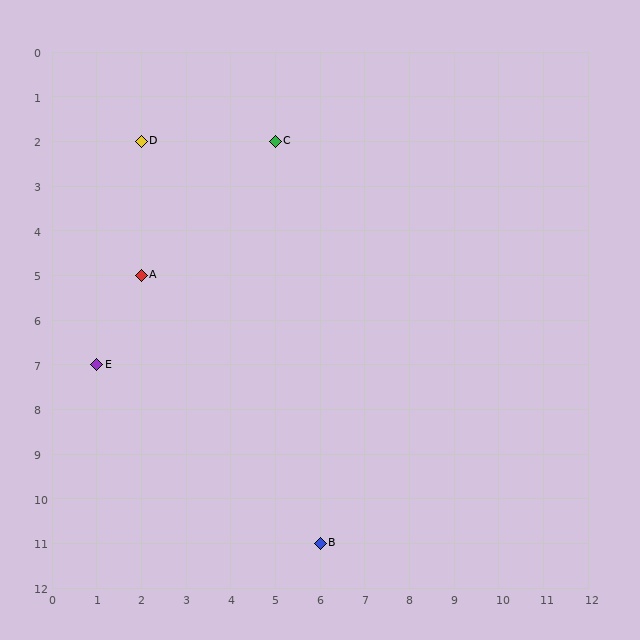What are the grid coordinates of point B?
Point B is at grid coordinates (6, 11).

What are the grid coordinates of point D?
Point D is at grid coordinates (2, 2).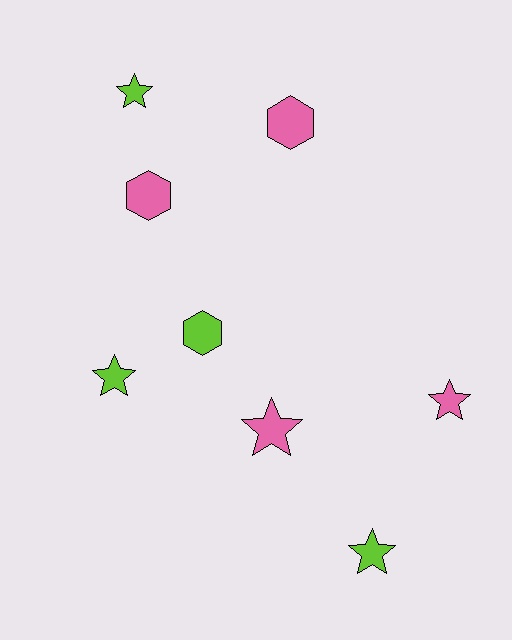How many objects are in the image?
There are 8 objects.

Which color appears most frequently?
Lime, with 4 objects.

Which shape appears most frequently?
Star, with 5 objects.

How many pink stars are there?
There are 2 pink stars.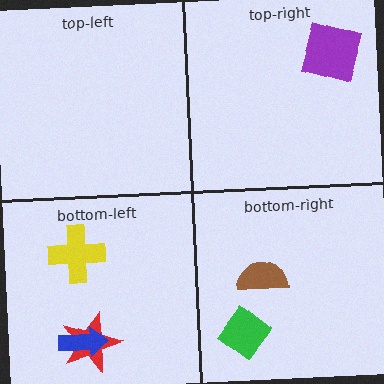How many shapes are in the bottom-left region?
3.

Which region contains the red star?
The bottom-left region.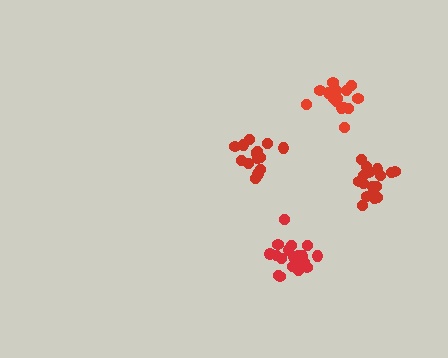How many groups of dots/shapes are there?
There are 4 groups.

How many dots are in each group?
Group 1: 16 dots, Group 2: 16 dots, Group 3: 18 dots, Group 4: 20 dots (70 total).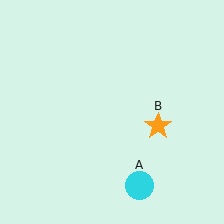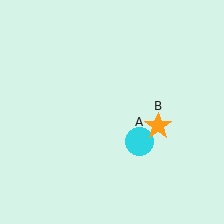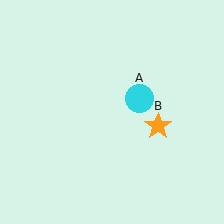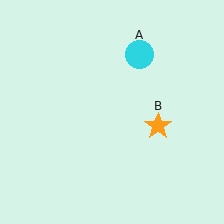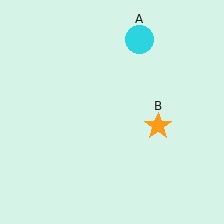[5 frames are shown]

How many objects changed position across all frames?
1 object changed position: cyan circle (object A).